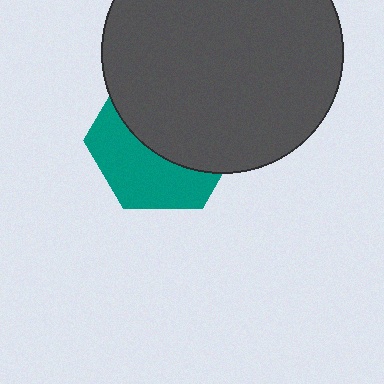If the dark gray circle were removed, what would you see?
You would see the complete teal hexagon.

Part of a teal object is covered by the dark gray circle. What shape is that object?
It is a hexagon.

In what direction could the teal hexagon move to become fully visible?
The teal hexagon could move down. That would shift it out from behind the dark gray circle entirely.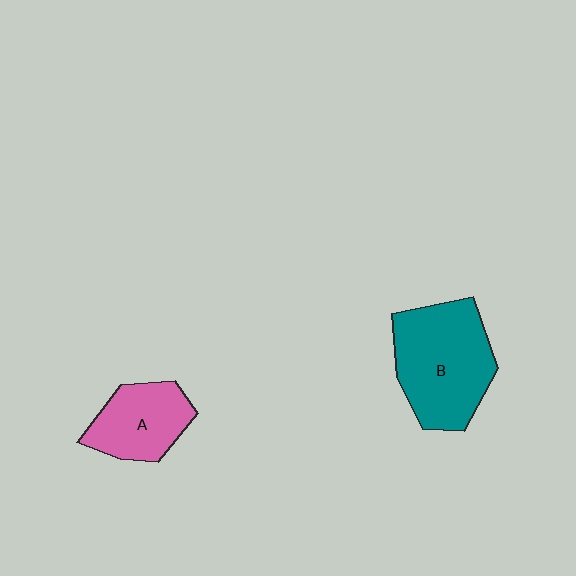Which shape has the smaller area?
Shape A (pink).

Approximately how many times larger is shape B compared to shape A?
Approximately 1.6 times.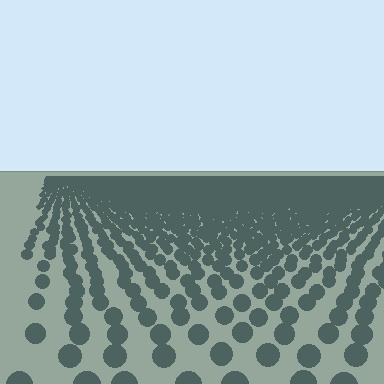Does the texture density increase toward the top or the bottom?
Density increases toward the top.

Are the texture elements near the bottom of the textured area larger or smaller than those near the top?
Larger. Near the bottom, elements are closer to the viewer and appear at a bigger on-screen size.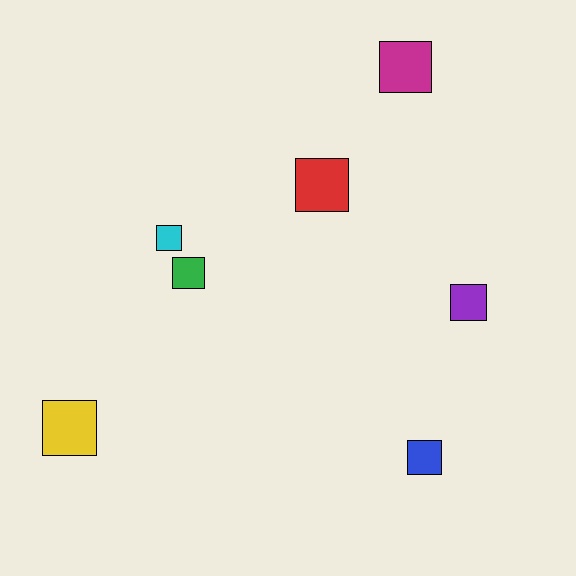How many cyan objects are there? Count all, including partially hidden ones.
There is 1 cyan object.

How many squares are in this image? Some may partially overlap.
There are 7 squares.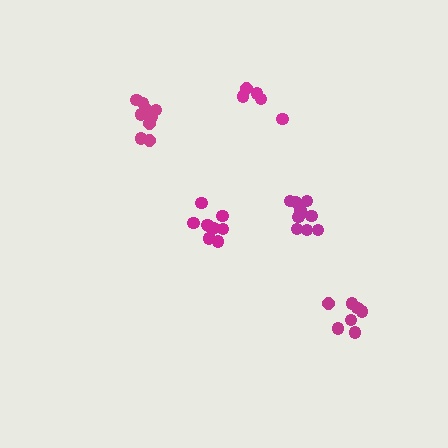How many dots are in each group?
Group 1: 7 dots, Group 2: 9 dots, Group 3: 9 dots, Group 4: 11 dots, Group 5: 5 dots (41 total).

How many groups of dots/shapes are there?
There are 5 groups.